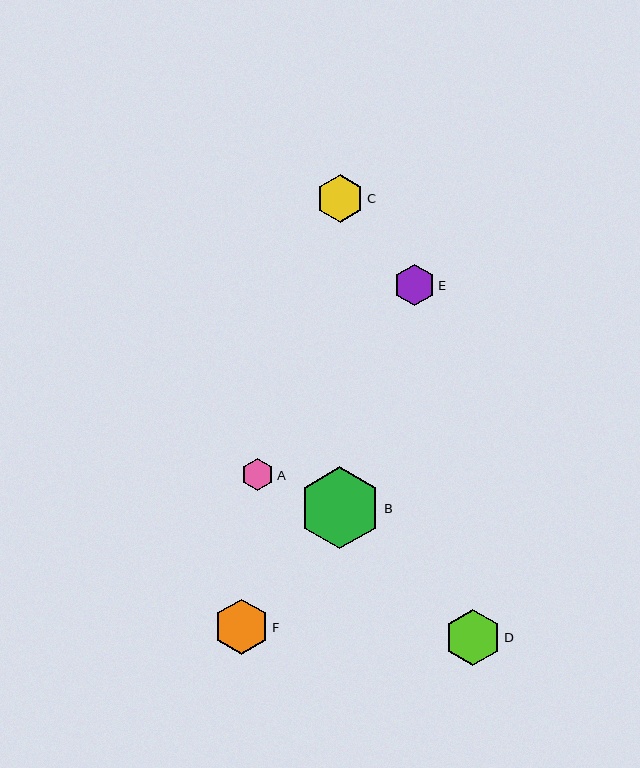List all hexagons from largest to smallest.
From largest to smallest: B, D, F, C, E, A.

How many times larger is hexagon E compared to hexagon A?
Hexagon E is approximately 1.3 times the size of hexagon A.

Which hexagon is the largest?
Hexagon B is the largest with a size of approximately 82 pixels.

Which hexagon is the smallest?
Hexagon A is the smallest with a size of approximately 33 pixels.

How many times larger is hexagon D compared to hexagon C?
Hexagon D is approximately 1.2 times the size of hexagon C.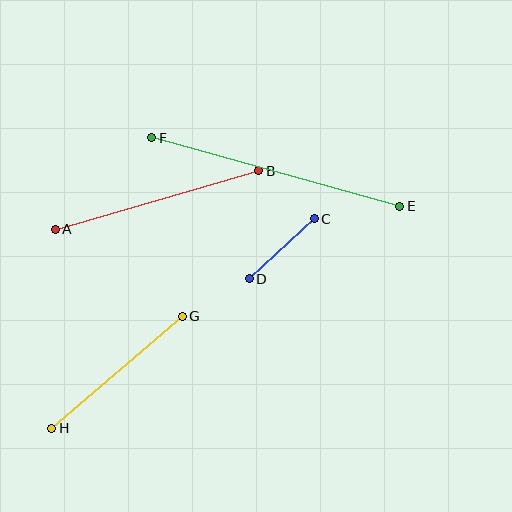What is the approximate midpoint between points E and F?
The midpoint is at approximately (276, 172) pixels.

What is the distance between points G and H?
The distance is approximately 172 pixels.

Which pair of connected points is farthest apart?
Points E and F are farthest apart.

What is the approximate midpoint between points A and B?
The midpoint is at approximately (157, 200) pixels.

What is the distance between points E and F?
The distance is approximately 257 pixels.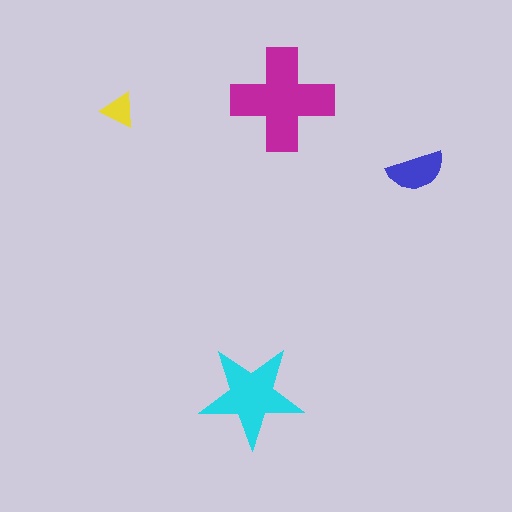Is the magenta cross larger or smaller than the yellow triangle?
Larger.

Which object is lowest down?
The cyan star is bottommost.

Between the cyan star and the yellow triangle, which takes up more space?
The cyan star.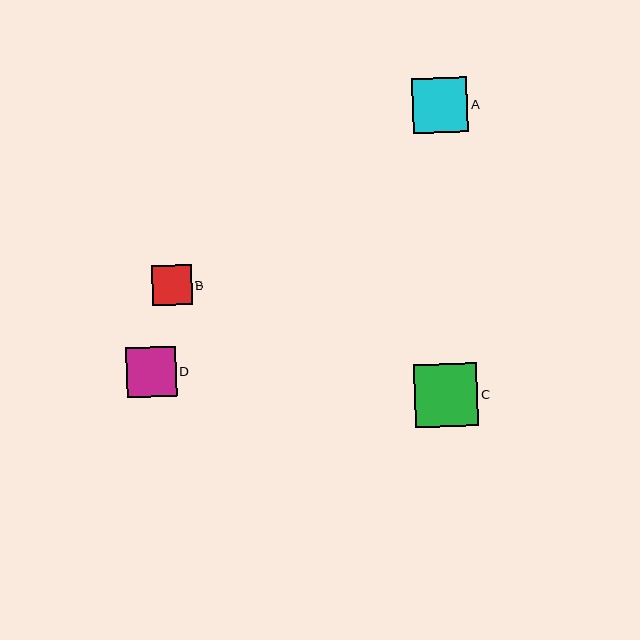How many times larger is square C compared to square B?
Square C is approximately 1.6 times the size of square B.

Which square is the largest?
Square C is the largest with a size of approximately 63 pixels.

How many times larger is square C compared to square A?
Square C is approximately 1.1 times the size of square A.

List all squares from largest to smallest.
From largest to smallest: C, A, D, B.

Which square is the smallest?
Square B is the smallest with a size of approximately 40 pixels.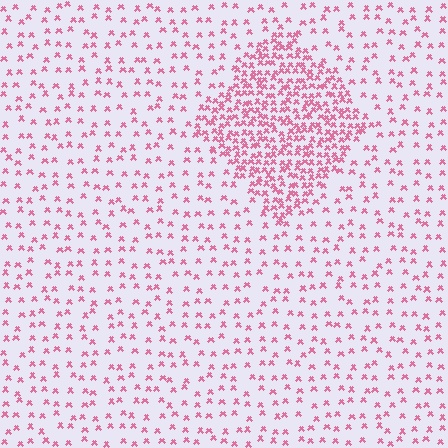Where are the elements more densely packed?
The elements are more densely packed inside the diamond boundary.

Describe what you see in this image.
The image contains small pink elements arranged at two different densities. A diamond-shaped region is visible where the elements are more densely packed than the surrounding area.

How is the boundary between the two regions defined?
The boundary is defined by a change in element density (approximately 2.9x ratio). All elements are the same color, size, and shape.